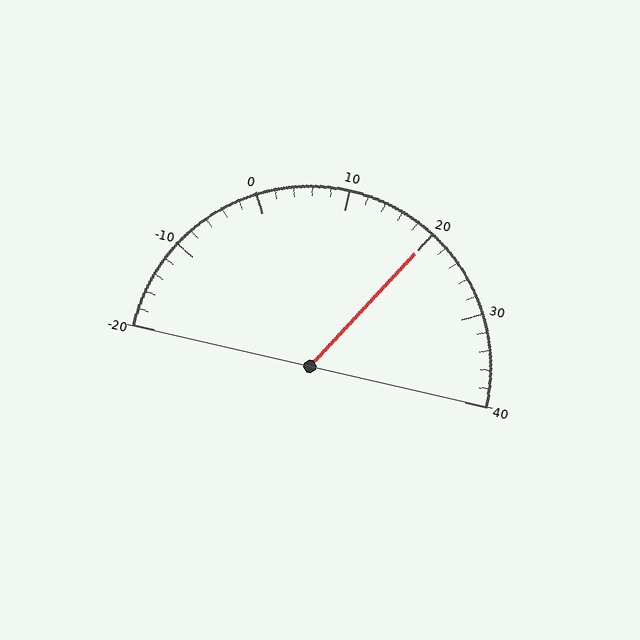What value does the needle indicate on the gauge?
The needle indicates approximately 20.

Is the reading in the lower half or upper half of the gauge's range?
The reading is in the upper half of the range (-20 to 40).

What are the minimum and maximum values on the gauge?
The gauge ranges from -20 to 40.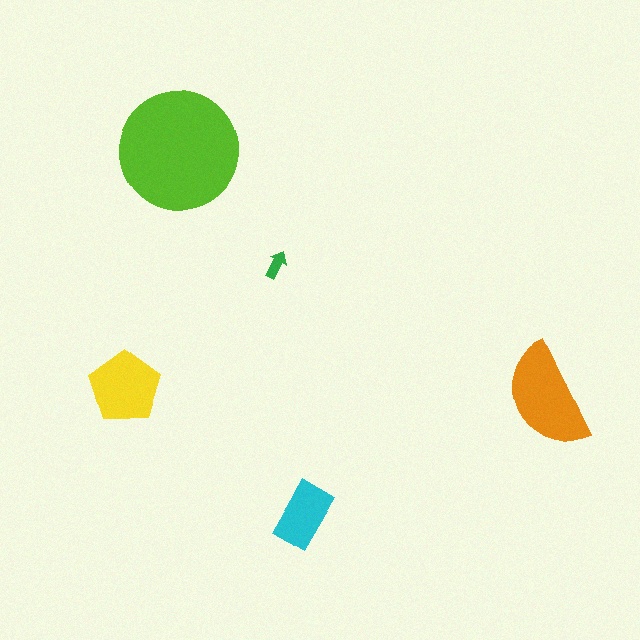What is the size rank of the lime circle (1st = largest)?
1st.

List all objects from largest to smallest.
The lime circle, the orange semicircle, the yellow pentagon, the cyan rectangle, the green arrow.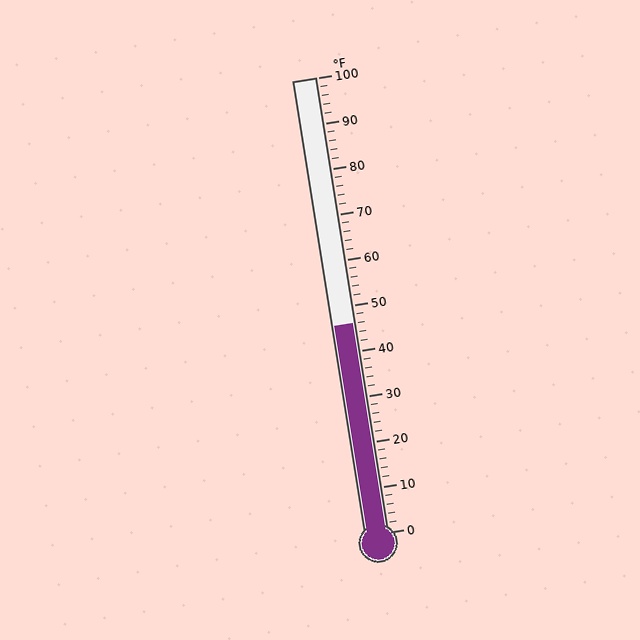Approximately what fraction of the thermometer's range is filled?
The thermometer is filled to approximately 45% of its range.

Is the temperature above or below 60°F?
The temperature is below 60°F.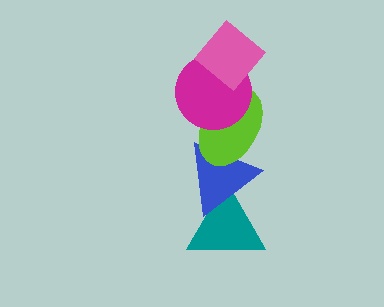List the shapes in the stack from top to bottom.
From top to bottom: the pink diamond, the magenta circle, the lime ellipse, the blue triangle, the teal triangle.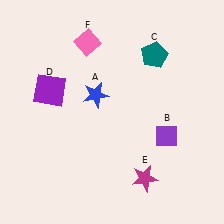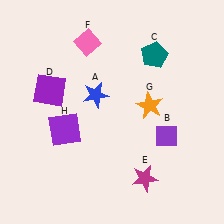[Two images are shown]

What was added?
An orange star (G), a purple square (H) were added in Image 2.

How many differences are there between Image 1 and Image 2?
There are 2 differences between the two images.